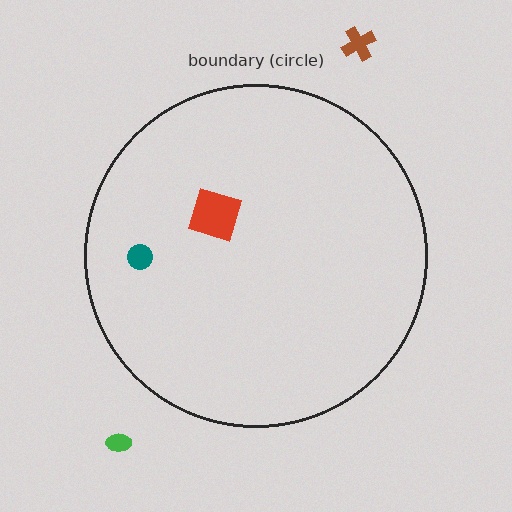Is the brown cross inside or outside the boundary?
Outside.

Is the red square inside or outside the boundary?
Inside.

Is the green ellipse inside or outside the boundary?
Outside.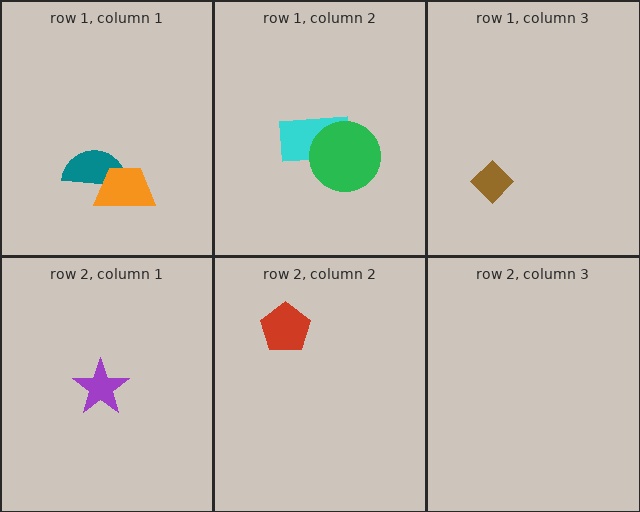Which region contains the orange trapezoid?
The row 1, column 1 region.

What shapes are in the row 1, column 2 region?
The cyan rectangle, the green circle.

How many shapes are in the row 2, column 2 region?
1.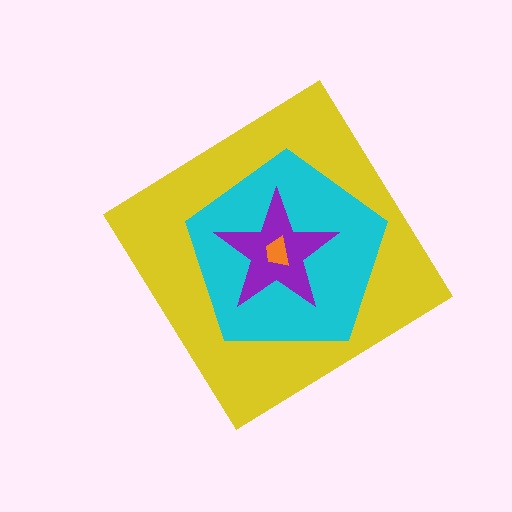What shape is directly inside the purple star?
The orange trapezoid.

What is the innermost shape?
The orange trapezoid.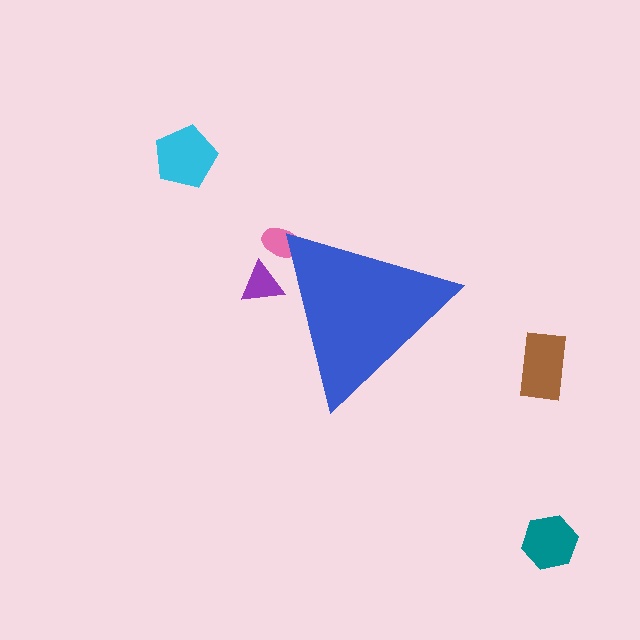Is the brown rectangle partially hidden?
No, the brown rectangle is fully visible.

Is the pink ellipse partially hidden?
Yes, the pink ellipse is partially hidden behind the blue triangle.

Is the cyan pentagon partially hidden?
No, the cyan pentagon is fully visible.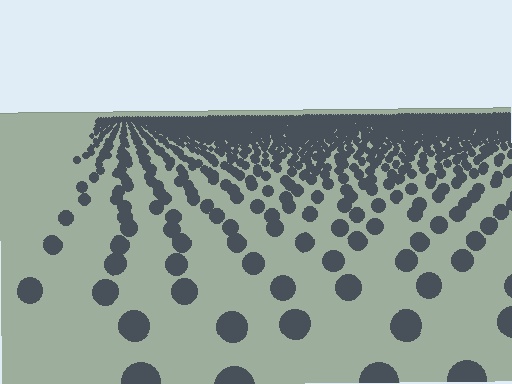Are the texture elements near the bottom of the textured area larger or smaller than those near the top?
Larger. Near the bottom, elements are closer to the viewer and appear at a bigger on-screen size.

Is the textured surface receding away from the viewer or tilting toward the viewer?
The surface is receding away from the viewer. Texture elements get smaller and denser toward the top.